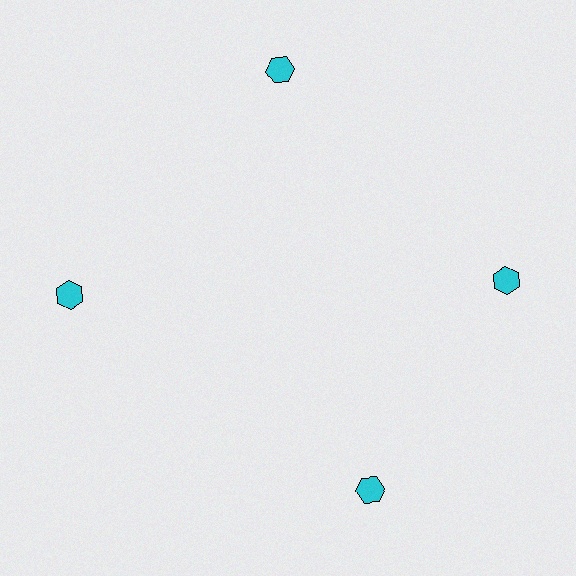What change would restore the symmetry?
The symmetry would be restored by rotating it back into even spacing with its neighbors so that all 4 hexagons sit at equal angles and equal distance from the center.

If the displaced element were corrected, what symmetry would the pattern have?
It would have 4-fold rotational symmetry — the pattern would map onto itself every 90 degrees.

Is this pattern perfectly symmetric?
No. The 4 cyan hexagons are arranged in a ring, but one element near the 6 o'clock position is rotated out of alignment along the ring, breaking the 4-fold rotational symmetry.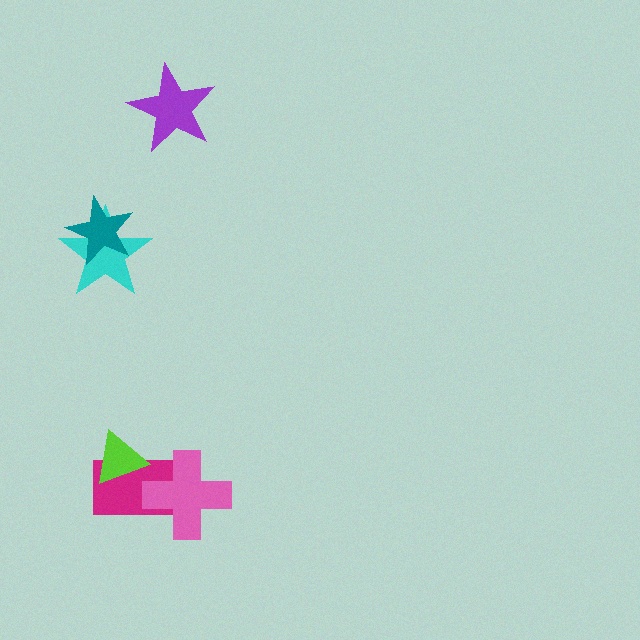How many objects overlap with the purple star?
0 objects overlap with the purple star.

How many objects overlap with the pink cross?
1 object overlaps with the pink cross.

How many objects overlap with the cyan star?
1 object overlaps with the cyan star.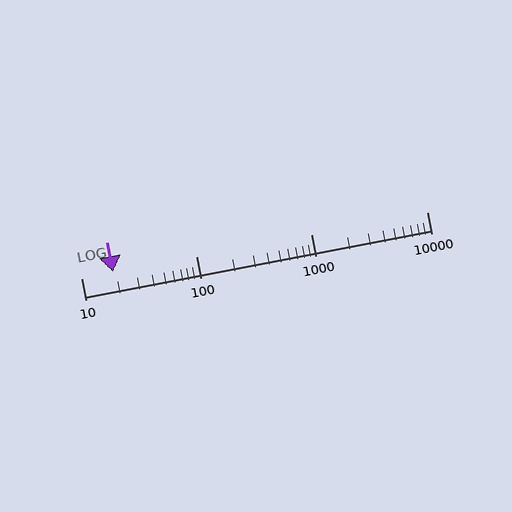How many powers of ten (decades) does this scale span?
The scale spans 3 decades, from 10 to 10000.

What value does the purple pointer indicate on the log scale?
The pointer indicates approximately 19.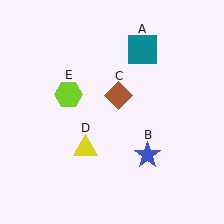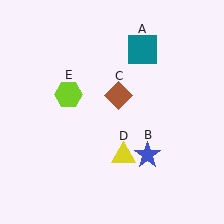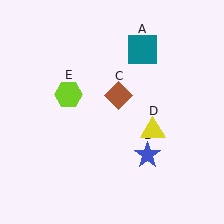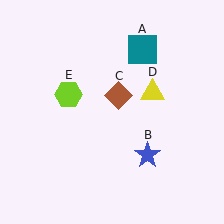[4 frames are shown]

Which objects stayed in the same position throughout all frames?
Teal square (object A) and blue star (object B) and brown diamond (object C) and lime hexagon (object E) remained stationary.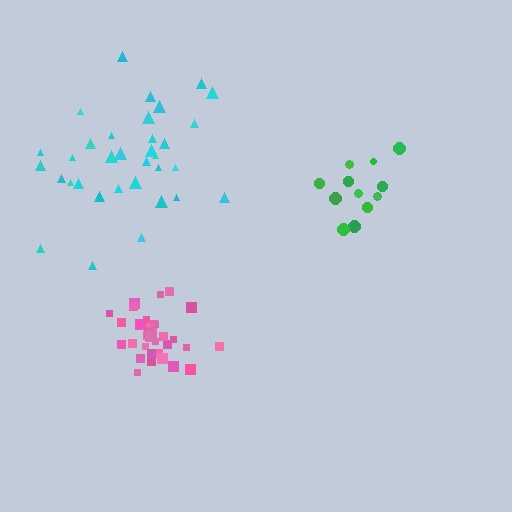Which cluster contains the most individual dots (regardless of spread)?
Pink (34).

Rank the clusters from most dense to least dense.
pink, green, cyan.